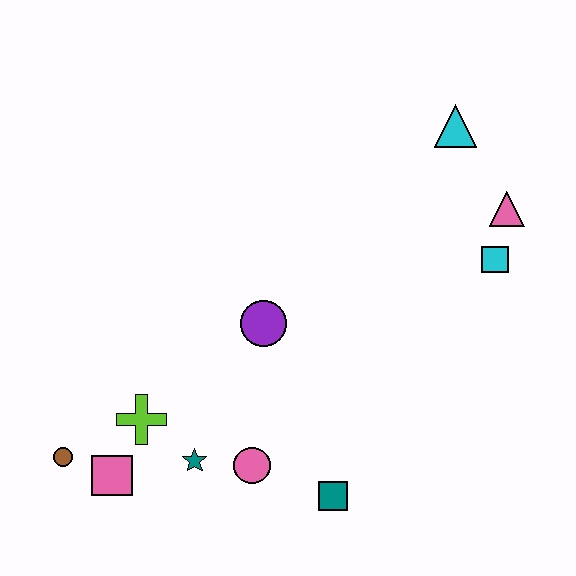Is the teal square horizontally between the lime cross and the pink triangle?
Yes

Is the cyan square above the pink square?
Yes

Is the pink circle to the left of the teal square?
Yes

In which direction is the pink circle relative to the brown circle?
The pink circle is to the right of the brown circle.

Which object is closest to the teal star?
The pink circle is closest to the teal star.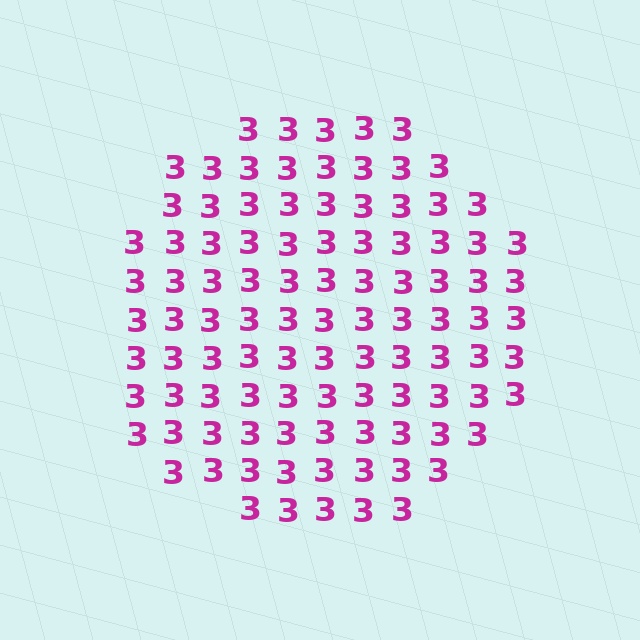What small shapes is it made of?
It is made of small digit 3's.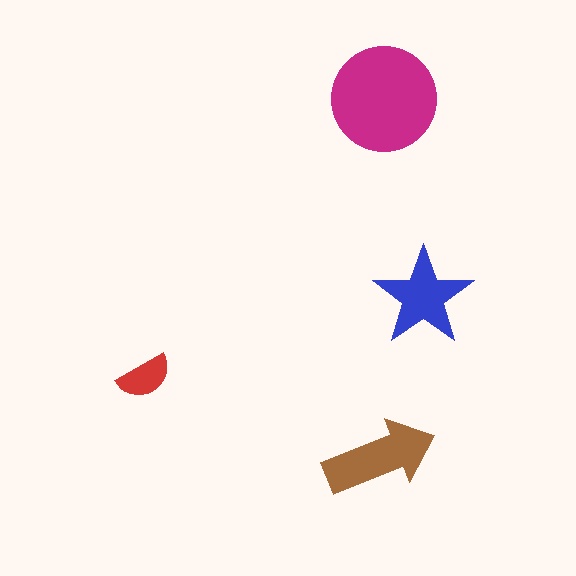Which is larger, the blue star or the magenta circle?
The magenta circle.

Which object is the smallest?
The red semicircle.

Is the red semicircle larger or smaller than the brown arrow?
Smaller.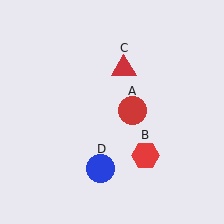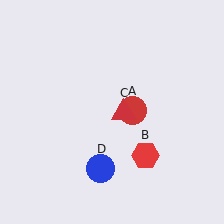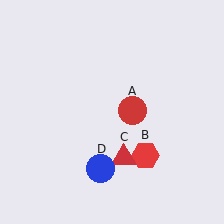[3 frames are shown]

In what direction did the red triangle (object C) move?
The red triangle (object C) moved down.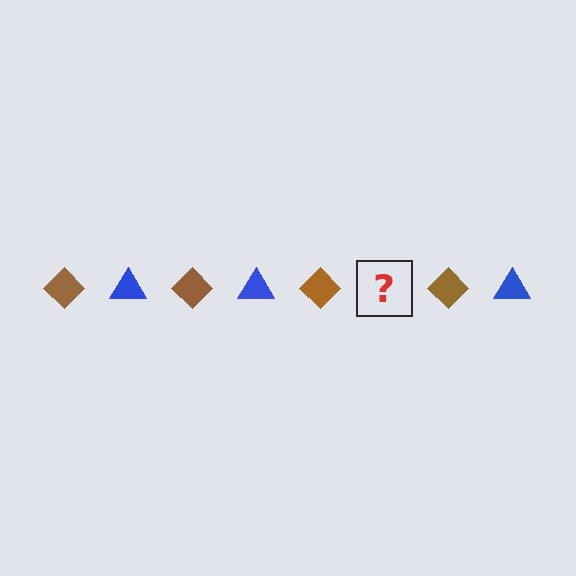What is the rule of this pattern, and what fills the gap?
The rule is that the pattern alternates between brown diamond and blue triangle. The gap should be filled with a blue triangle.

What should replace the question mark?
The question mark should be replaced with a blue triangle.